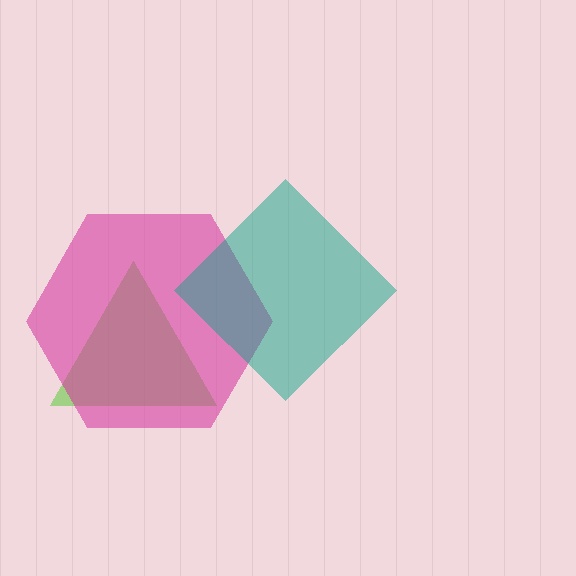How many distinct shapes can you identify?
There are 3 distinct shapes: a lime triangle, a magenta hexagon, a teal diamond.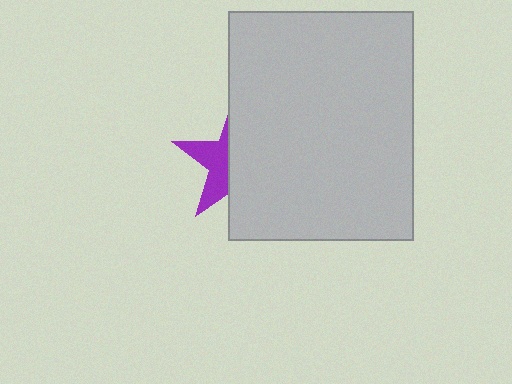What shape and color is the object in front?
The object in front is a light gray rectangle.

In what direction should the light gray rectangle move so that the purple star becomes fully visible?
The light gray rectangle should move right. That is the shortest direction to clear the overlap and leave the purple star fully visible.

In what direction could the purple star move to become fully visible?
The purple star could move left. That would shift it out from behind the light gray rectangle entirely.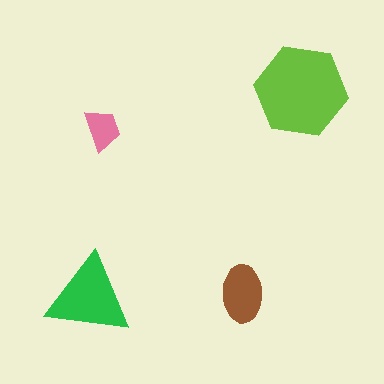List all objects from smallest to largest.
The pink trapezoid, the brown ellipse, the green triangle, the lime hexagon.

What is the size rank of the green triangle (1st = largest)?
2nd.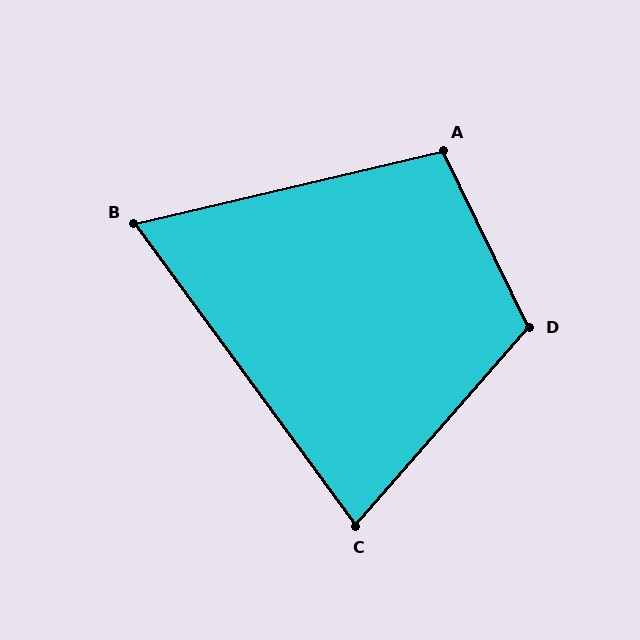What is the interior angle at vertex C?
Approximately 77 degrees (acute).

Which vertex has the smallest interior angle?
B, at approximately 67 degrees.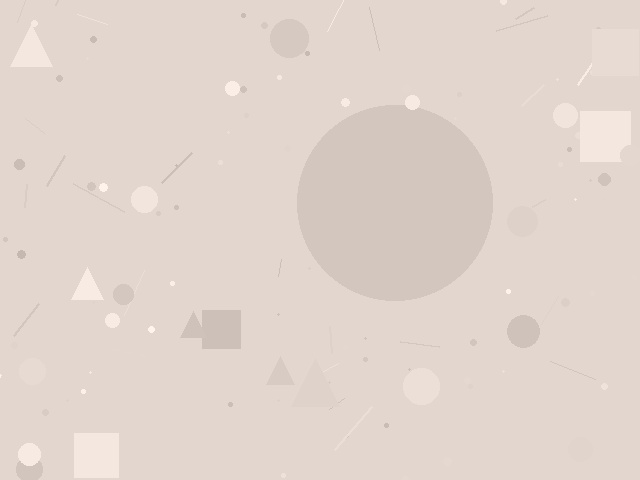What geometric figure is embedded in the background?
A circle is embedded in the background.